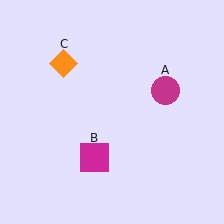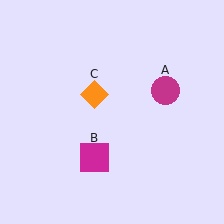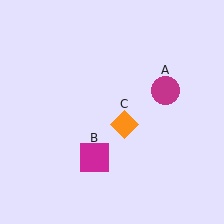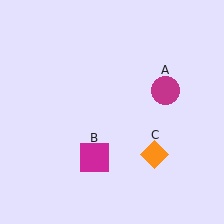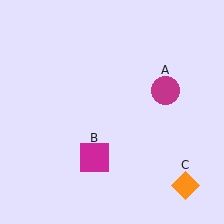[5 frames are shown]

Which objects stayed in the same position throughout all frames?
Magenta circle (object A) and magenta square (object B) remained stationary.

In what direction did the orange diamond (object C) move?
The orange diamond (object C) moved down and to the right.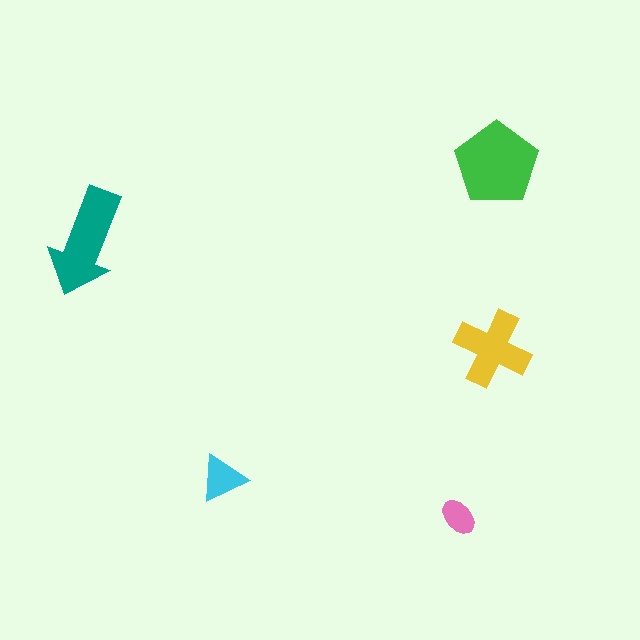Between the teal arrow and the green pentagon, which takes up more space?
The green pentagon.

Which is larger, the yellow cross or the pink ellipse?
The yellow cross.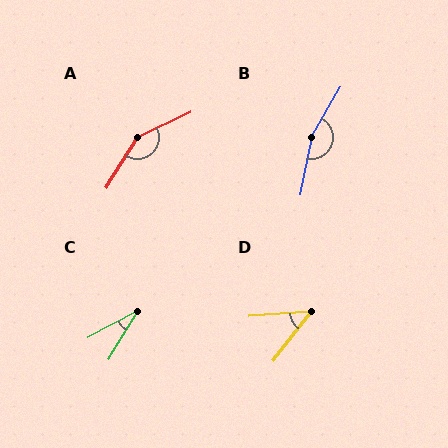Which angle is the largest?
B, at approximately 161 degrees.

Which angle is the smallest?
C, at approximately 31 degrees.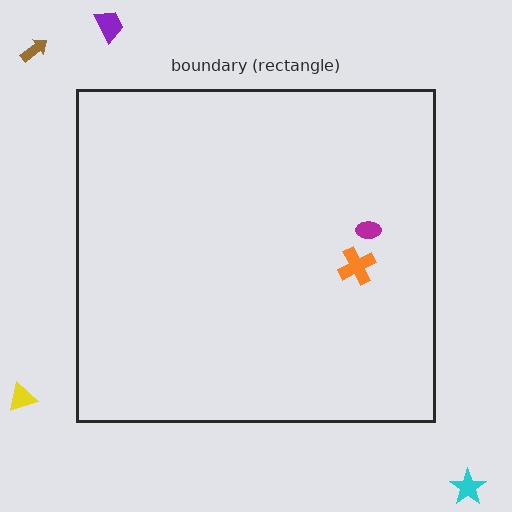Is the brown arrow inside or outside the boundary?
Outside.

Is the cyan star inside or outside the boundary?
Outside.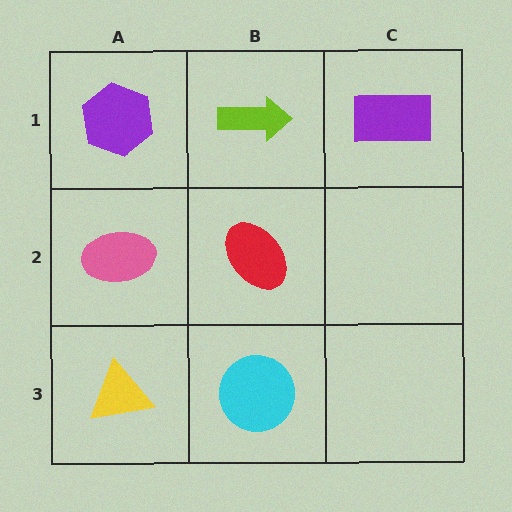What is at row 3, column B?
A cyan circle.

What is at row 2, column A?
A pink ellipse.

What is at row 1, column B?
A lime arrow.